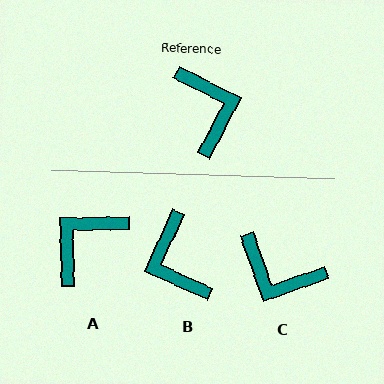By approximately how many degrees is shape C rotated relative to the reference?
Approximately 134 degrees clockwise.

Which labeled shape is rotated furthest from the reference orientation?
B, about 178 degrees away.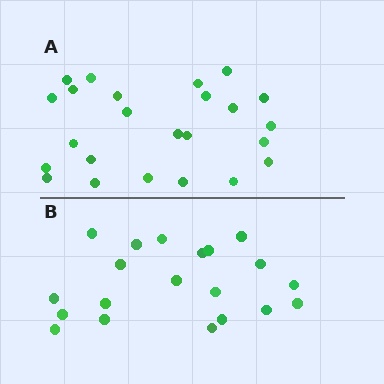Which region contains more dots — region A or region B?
Region A (the top region) has more dots.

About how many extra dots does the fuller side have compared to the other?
Region A has about 4 more dots than region B.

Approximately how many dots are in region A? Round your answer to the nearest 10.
About 20 dots. (The exact count is 24, which rounds to 20.)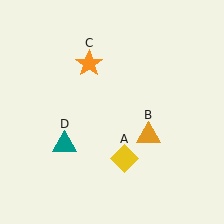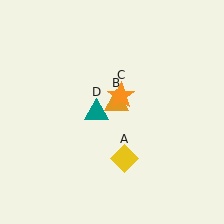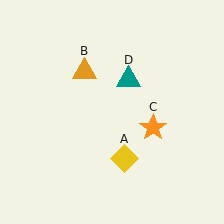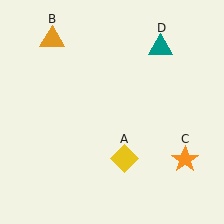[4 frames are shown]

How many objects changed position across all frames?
3 objects changed position: orange triangle (object B), orange star (object C), teal triangle (object D).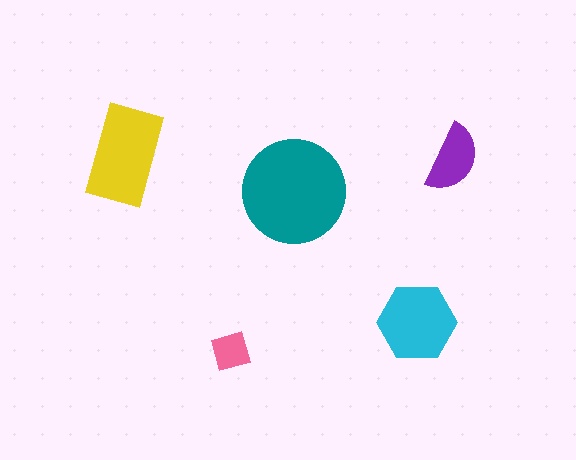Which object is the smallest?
The pink square.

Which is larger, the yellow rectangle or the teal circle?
The teal circle.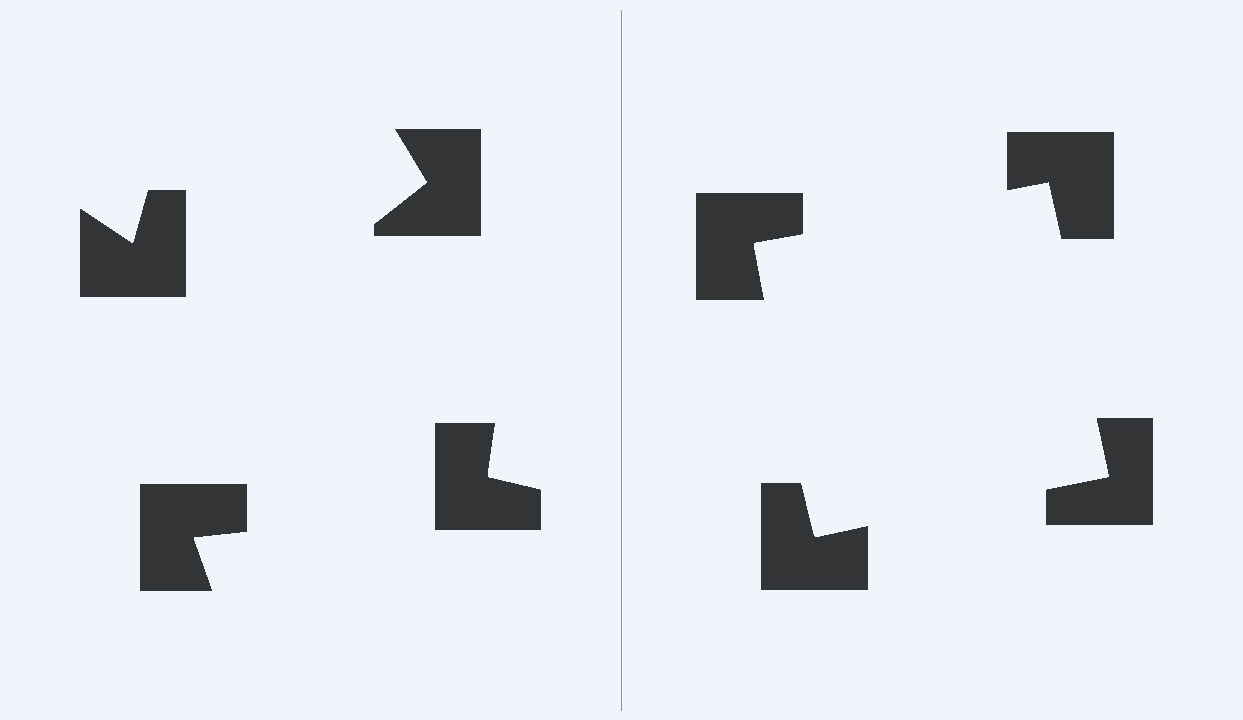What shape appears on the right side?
An illusory square.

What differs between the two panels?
The notched squares are positioned identically on both sides; only the wedge orientations differ. On the right they align to a square; on the left they are misaligned.